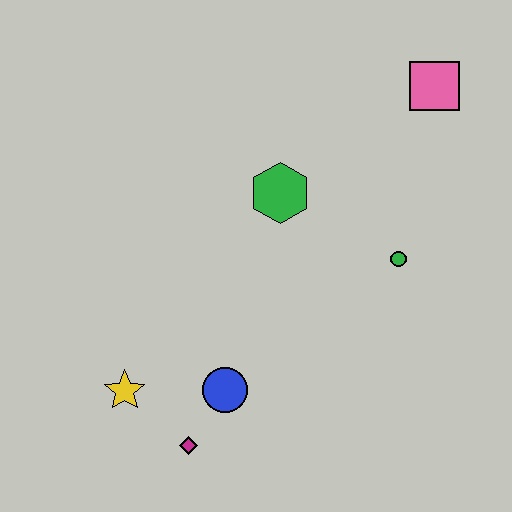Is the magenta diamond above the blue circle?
No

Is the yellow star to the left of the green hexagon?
Yes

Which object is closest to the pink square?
The green circle is closest to the pink square.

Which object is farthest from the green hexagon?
The magenta diamond is farthest from the green hexagon.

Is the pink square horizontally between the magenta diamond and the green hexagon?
No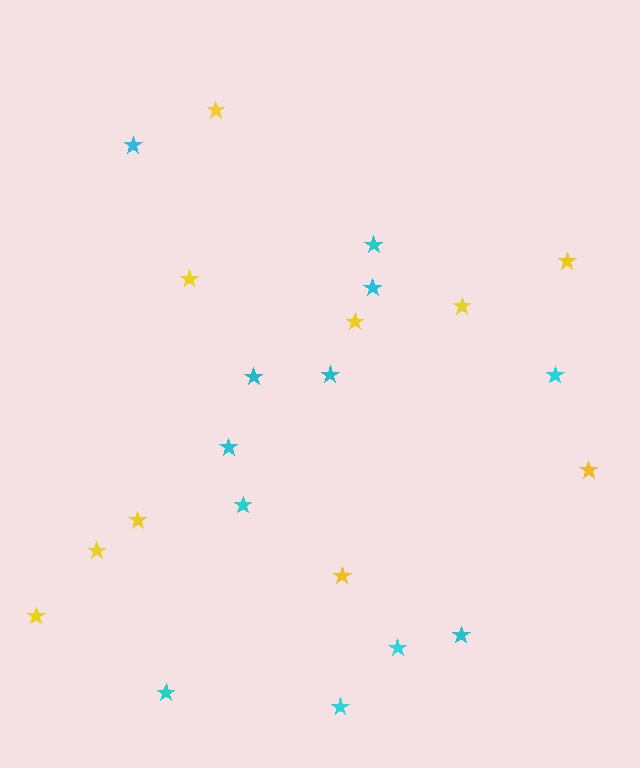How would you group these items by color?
There are 2 groups: one group of cyan stars (12) and one group of yellow stars (10).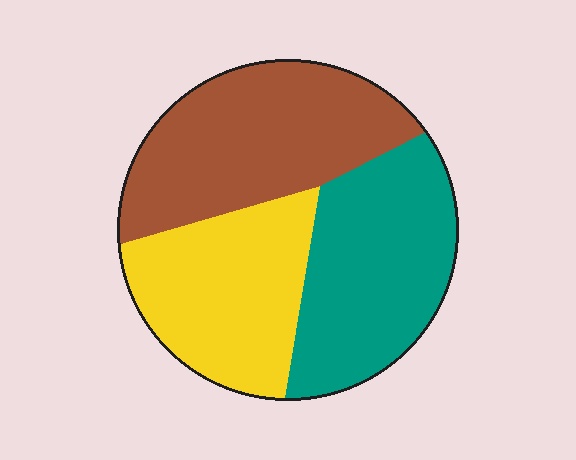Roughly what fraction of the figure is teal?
Teal takes up between a third and a half of the figure.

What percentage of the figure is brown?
Brown takes up about three eighths (3/8) of the figure.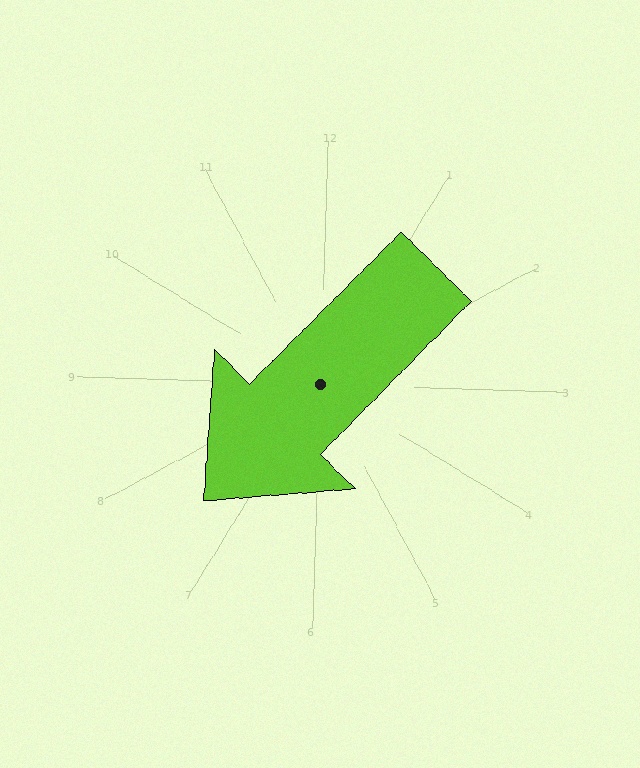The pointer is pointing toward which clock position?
Roughly 7 o'clock.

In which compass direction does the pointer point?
Southwest.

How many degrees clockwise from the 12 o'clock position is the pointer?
Approximately 223 degrees.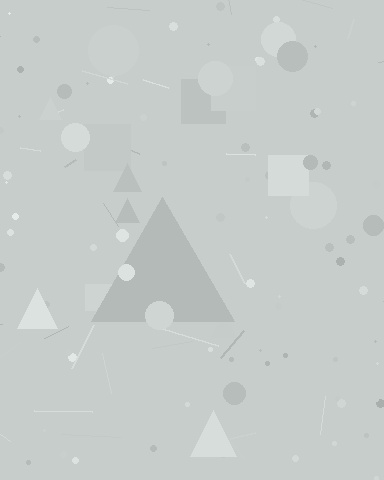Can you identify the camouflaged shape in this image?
The camouflaged shape is a triangle.